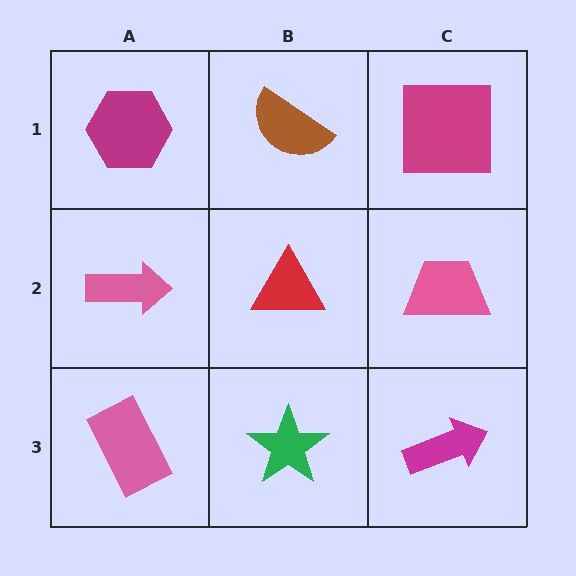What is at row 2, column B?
A red triangle.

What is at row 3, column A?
A pink rectangle.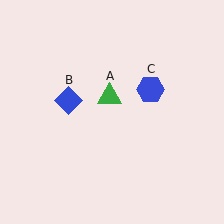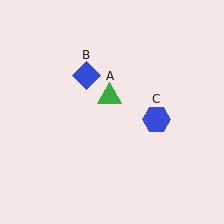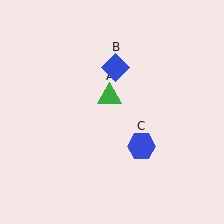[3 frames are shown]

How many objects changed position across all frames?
2 objects changed position: blue diamond (object B), blue hexagon (object C).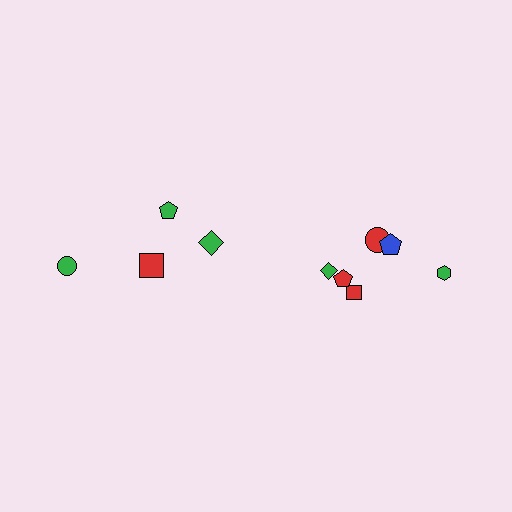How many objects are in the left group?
There are 4 objects.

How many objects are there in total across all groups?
There are 10 objects.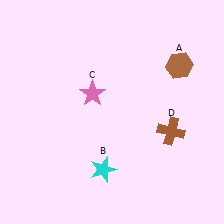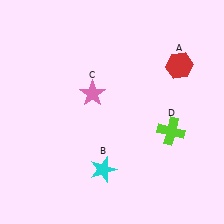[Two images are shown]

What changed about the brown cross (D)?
In Image 1, D is brown. In Image 2, it changed to lime.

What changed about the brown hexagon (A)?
In Image 1, A is brown. In Image 2, it changed to red.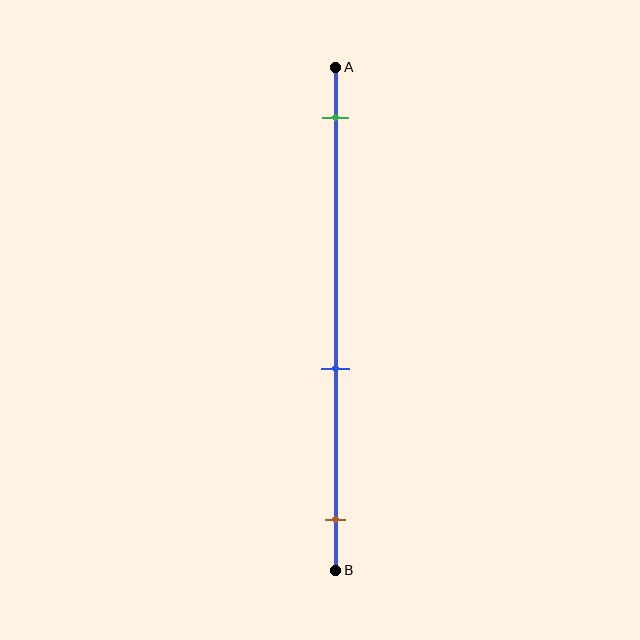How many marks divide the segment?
There are 3 marks dividing the segment.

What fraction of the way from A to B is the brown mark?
The brown mark is approximately 90% (0.9) of the way from A to B.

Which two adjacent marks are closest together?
The blue and brown marks are the closest adjacent pair.